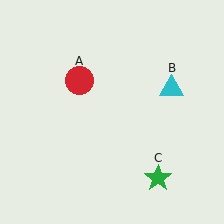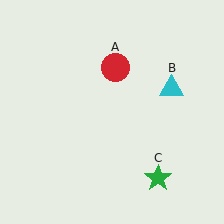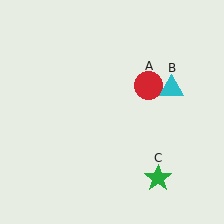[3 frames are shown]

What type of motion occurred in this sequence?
The red circle (object A) rotated clockwise around the center of the scene.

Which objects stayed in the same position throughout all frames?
Cyan triangle (object B) and green star (object C) remained stationary.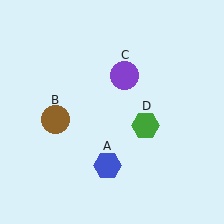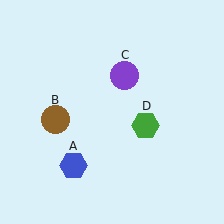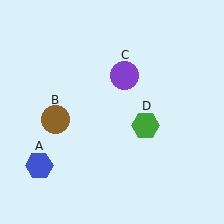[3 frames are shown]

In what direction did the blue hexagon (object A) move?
The blue hexagon (object A) moved left.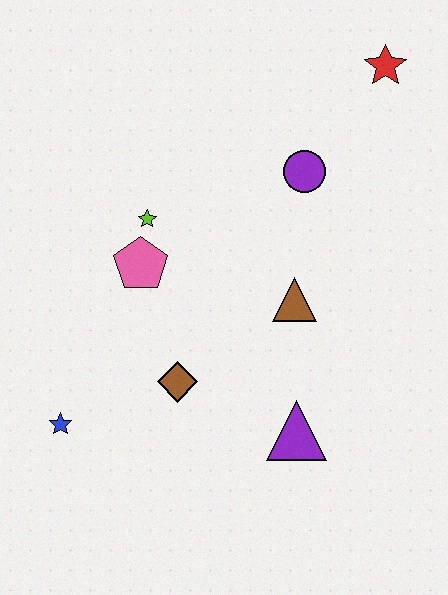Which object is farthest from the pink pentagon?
The red star is farthest from the pink pentagon.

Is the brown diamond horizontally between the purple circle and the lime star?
Yes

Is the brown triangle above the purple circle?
No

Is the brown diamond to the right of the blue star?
Yes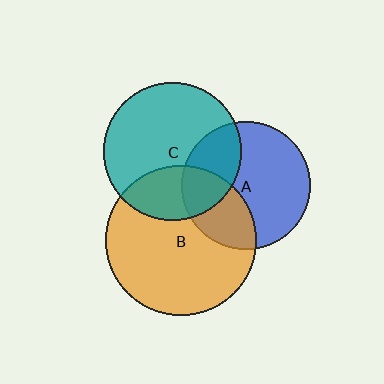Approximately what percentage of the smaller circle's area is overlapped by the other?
Approximately 30%.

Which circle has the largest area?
Circle B (orange).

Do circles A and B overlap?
Yes.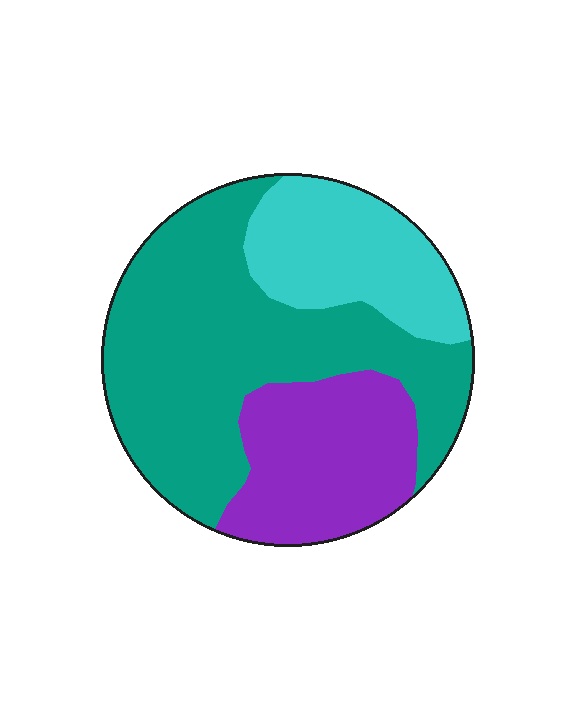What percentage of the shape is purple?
Purple takes up about one quarter (1/4) of the shape.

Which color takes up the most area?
Teal, at roughly 55%.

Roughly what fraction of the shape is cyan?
Cyan takes up about one fifth (1/5) of the shape.